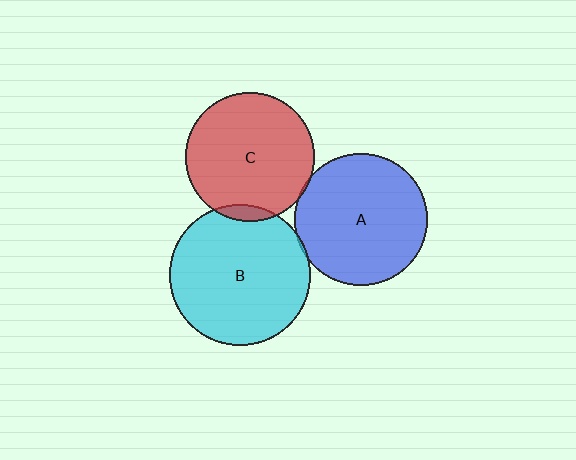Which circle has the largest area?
Circle B (cyan).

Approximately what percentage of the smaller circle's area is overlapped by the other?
Approximately 5%.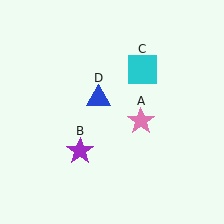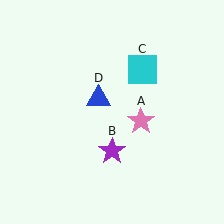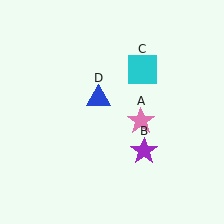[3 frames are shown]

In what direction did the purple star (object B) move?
The purple star (object B) moved right.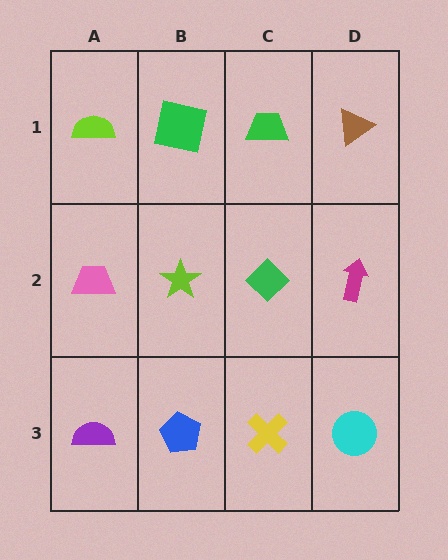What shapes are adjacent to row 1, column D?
A magenta arrow (row 2, column D), a green trapezoid (row 1, column C).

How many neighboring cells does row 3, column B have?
3.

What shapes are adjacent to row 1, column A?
A pink trapezoid (row 2, column A), a green square (row 1, column B).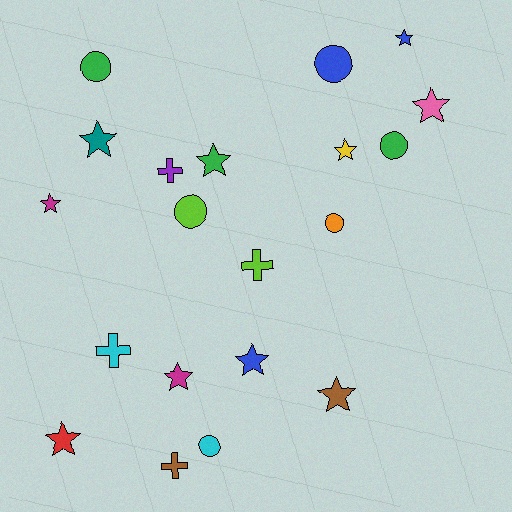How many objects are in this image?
There are 20 objects.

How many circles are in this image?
There are 6 circles.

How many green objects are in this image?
There are 3 green objects.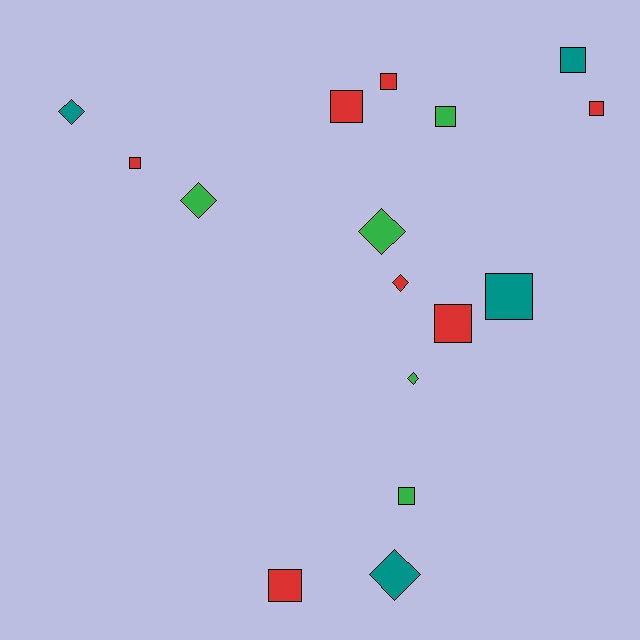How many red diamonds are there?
There is 1 red diamond.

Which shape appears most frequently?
Square, with 10 objects.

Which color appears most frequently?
Red, with 7 objects.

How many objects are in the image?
There are 16 objects.